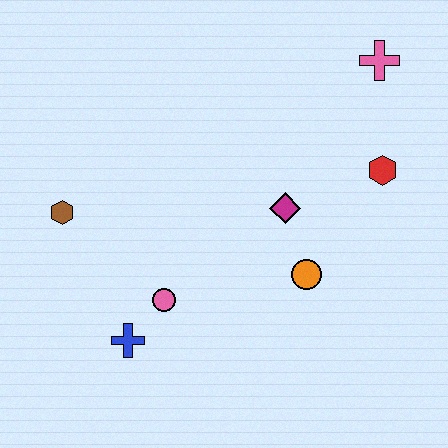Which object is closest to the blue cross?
The pink circle is closest to the blue cross.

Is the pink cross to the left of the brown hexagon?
No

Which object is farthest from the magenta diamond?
The brown hexagon is farthest from the magenta diamond.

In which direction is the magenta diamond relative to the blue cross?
The magenta diamond is to the right of the blue cross.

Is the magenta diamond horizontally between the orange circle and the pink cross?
No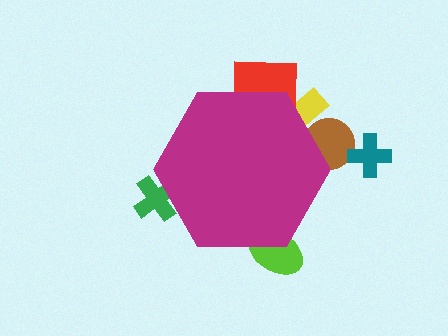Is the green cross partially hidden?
Yes, the green cross is partially hidden behind the magenta hexagon.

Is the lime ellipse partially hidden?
Yes, the lime ellipse is partially hidden behind the magenta hexagon.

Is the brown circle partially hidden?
Yes, the brown circle is partially hidden behind the magenta hexagon.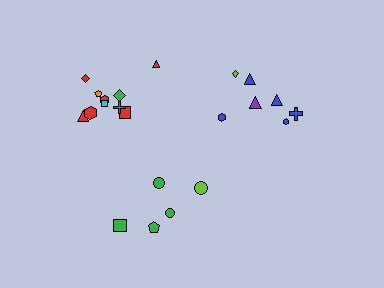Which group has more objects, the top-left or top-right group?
The top-left group.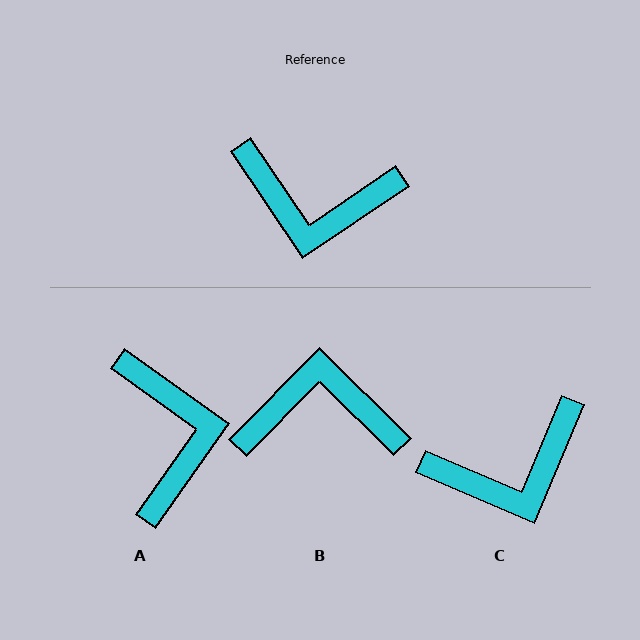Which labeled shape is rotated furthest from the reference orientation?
B, about 169 degrees away.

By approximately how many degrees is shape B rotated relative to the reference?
Approximately 169 degrees clockwise.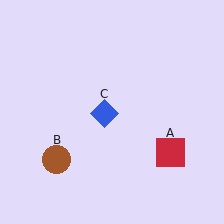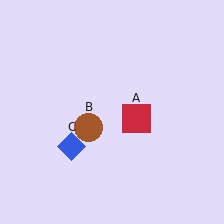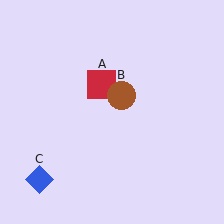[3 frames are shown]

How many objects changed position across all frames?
3 objects changed position: red square (object A), brown circle (object B), blue diamond (object C).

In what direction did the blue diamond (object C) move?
The blue diamond (object C) moved down and to the left.